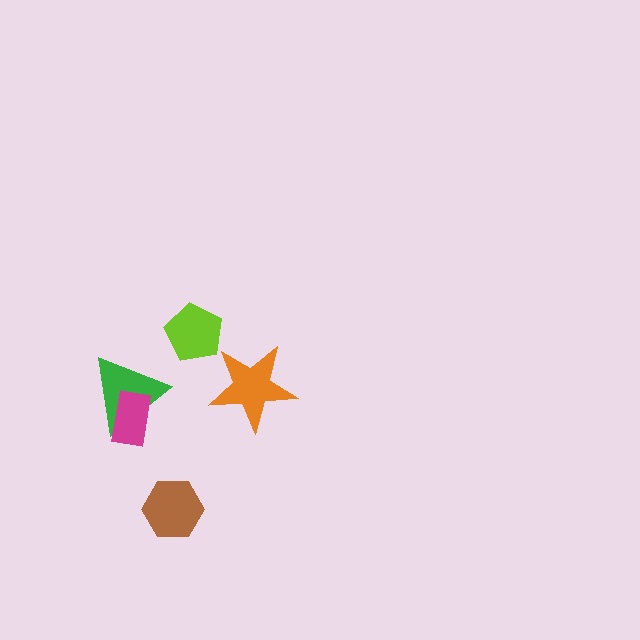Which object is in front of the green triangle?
The magenta rectangle is in front of the green triangle.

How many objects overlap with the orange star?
0 objects overlap with the orange star.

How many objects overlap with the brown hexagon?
0 objects overlap with the brown hexagon.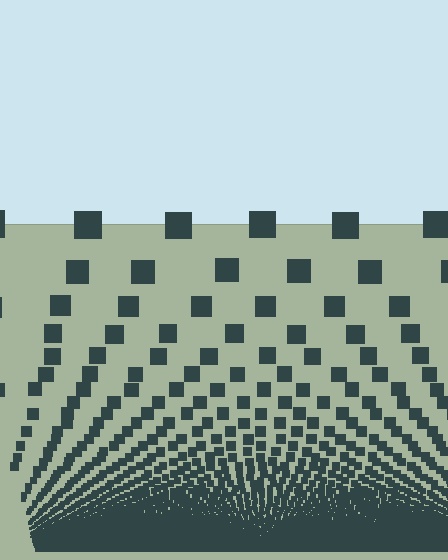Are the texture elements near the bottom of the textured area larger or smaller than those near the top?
Smaller. The gradient is inverted — elements near the bottom are smaller and denser.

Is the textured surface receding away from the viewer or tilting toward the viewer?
The surface appears to tilt toward the viewer. Texture elements get larger and sparser toward the top.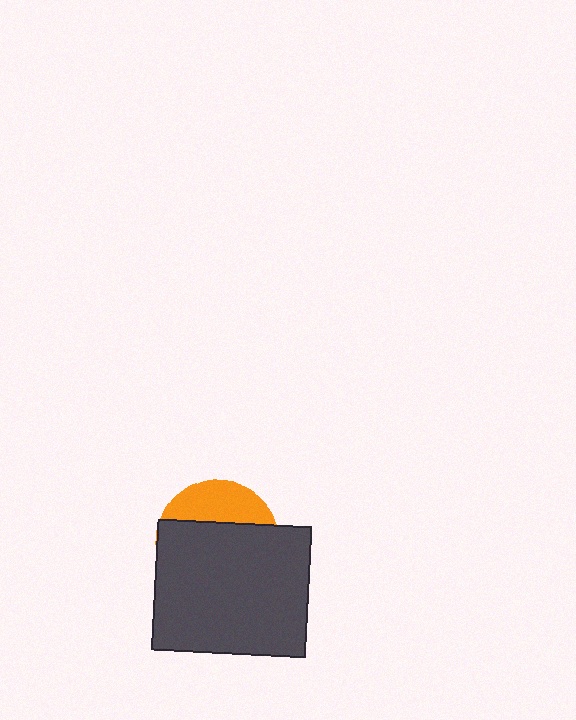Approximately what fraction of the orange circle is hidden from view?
Roughly 69% of the orange circle is hidden behind the dark gray rectangle.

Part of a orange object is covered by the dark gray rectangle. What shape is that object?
It is a circle.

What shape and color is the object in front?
The object in front is a dark gray rectangle.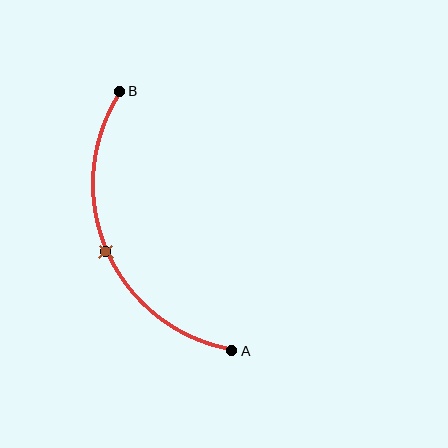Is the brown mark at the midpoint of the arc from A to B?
Yes. The brown mark lies on the arc at equal arc-length from both A and B — it is the arc midpoint.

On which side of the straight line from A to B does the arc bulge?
The arc bulges to the left of the straight line connecting A and B.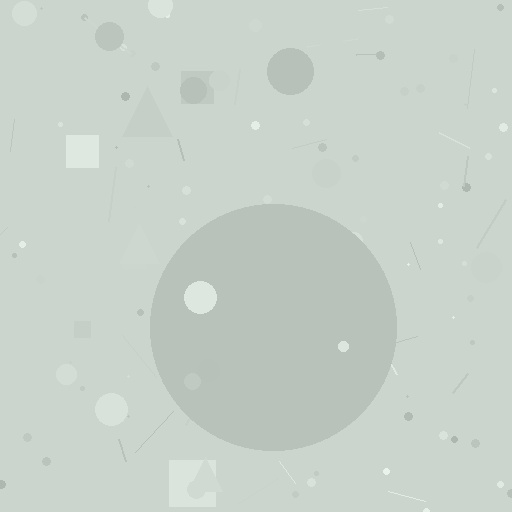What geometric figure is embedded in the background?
A circle is embedded in the background.